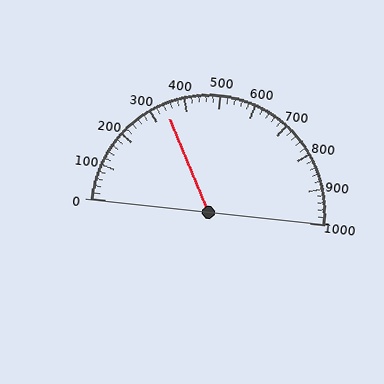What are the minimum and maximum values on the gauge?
The gauge ranges from 0 to 1000.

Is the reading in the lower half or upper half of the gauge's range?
The reading is in the lower half of the range (0 to 1000).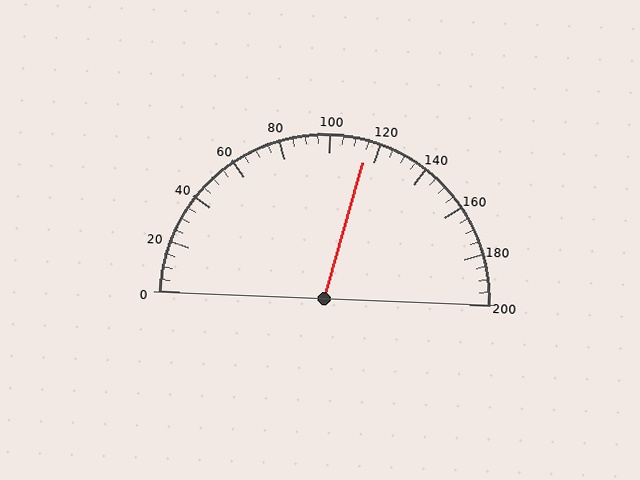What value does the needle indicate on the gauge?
The needle indicates approximately 115.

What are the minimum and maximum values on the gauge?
The gauge ranges from 0 to 200.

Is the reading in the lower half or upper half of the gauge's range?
The reading is in the upper half of the range (0 to 200).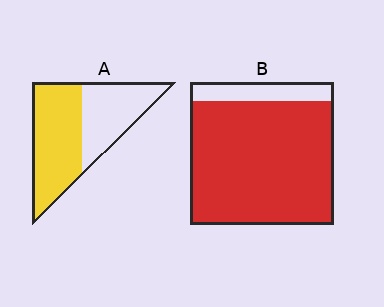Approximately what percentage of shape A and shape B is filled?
A is approximately 55% and B is approximately 85%.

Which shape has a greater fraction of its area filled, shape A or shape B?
Shape B.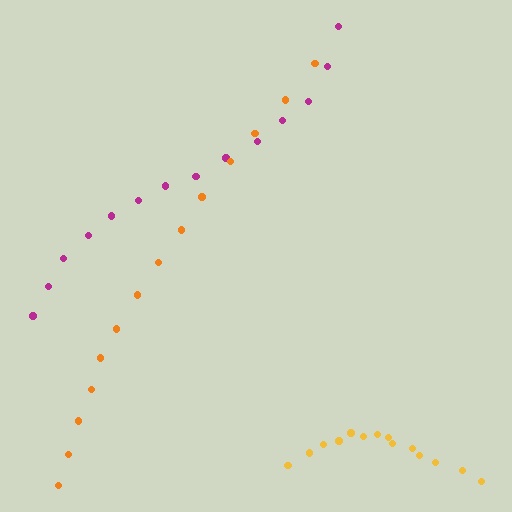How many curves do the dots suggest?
There are 3 distinct paths.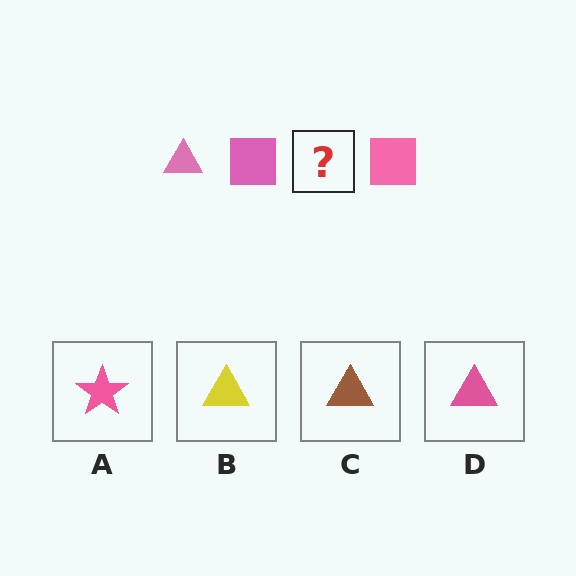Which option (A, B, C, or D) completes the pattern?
D.